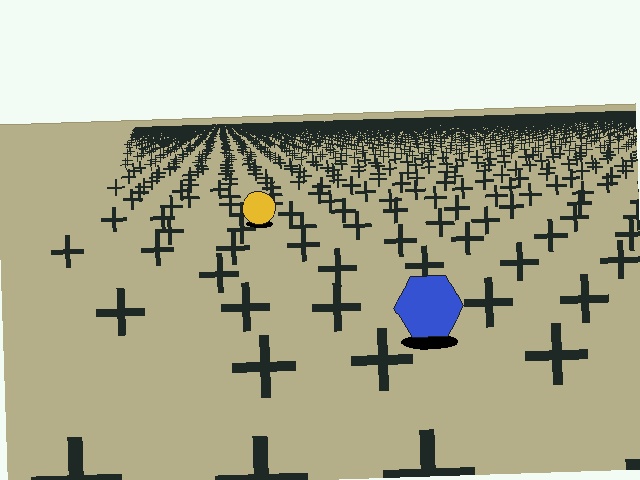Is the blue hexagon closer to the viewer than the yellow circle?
Yes. The blue hexagon is closer — you can tell from the texture gradient: the ground texture is coarser near it.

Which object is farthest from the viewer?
The yellow circle is farthest from the viewer. It appears smaller and the ground texture around it is denser.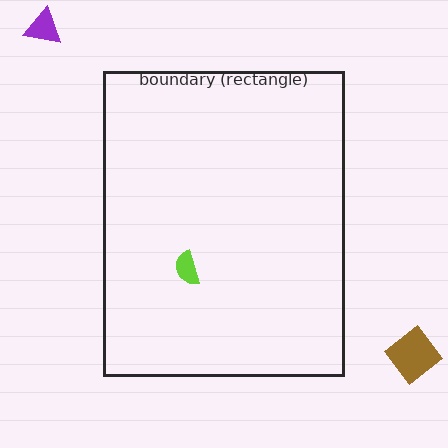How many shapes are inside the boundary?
1 inside, 2 outside.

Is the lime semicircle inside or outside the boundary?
Inside.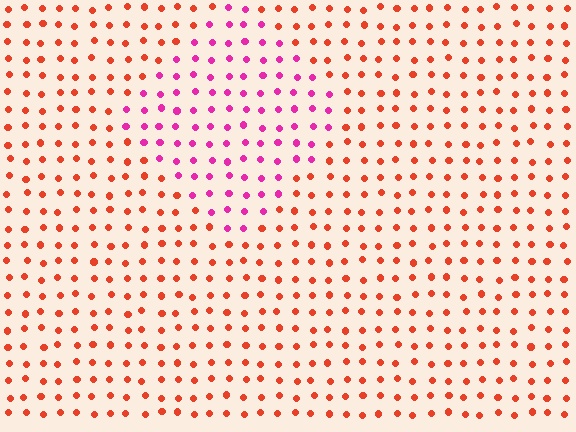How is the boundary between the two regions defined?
The boundary is defined purely by a slight shift in hue (about 49 degrees). Spacing, size, and orientation are identical on both sides.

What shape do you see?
I see a diamond.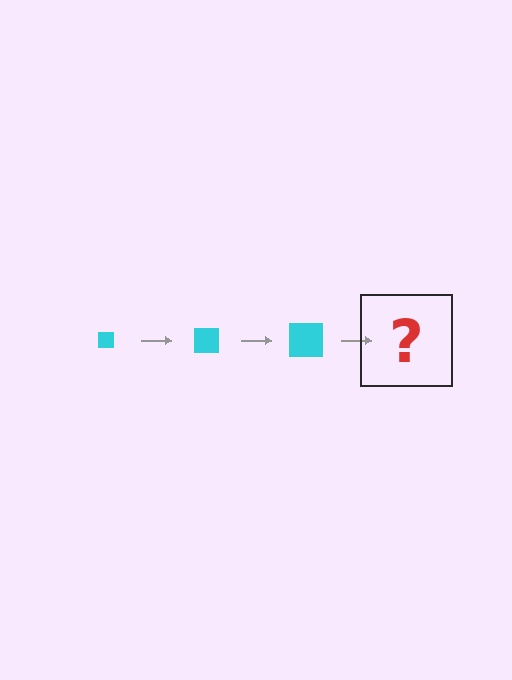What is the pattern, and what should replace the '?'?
The pattern is that the square gets progressively larger each step. The '?' should be a cyan square, larger than the previous one.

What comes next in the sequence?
The next element should be a cyan square, larger than the previous one.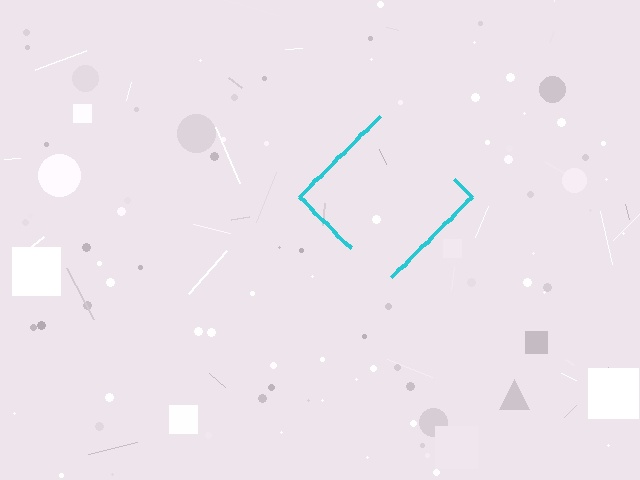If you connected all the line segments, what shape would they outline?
They would outline a diamond.